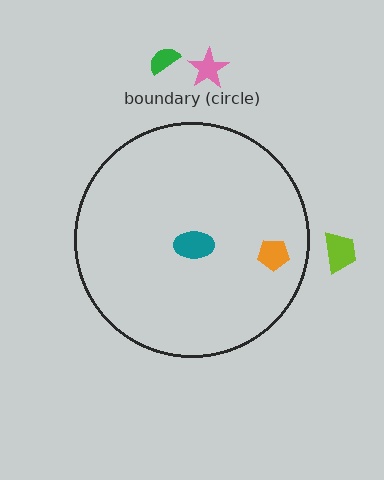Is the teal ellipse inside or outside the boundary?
Inside.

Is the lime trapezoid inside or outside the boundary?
Outside.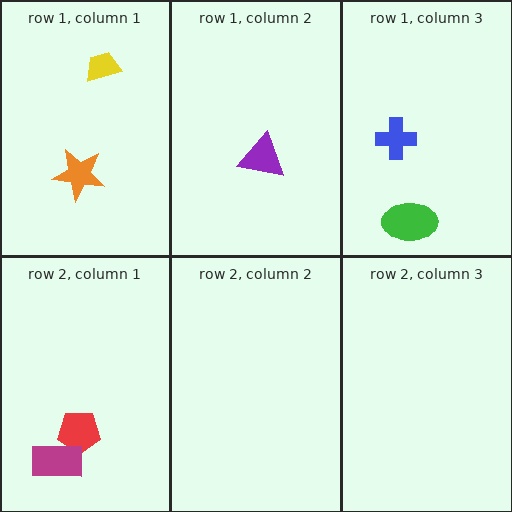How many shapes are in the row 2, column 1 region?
2.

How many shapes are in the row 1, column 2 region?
1.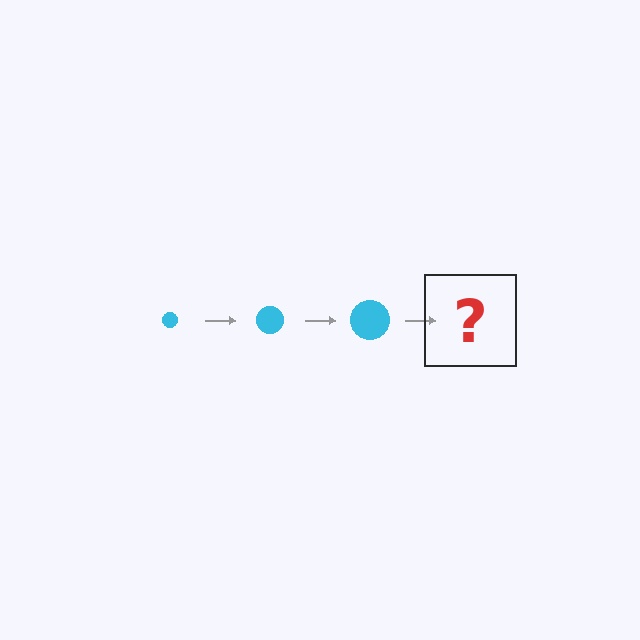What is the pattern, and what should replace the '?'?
The pattern is that the circle gets progressively larger each step. The '?' should be a cyan circle, larger than the previous one.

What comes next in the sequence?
The next element should be a cyan circle, larger than the previous one.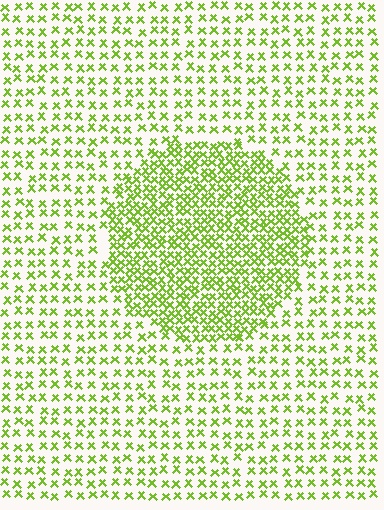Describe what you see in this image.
The image contains small lime elements arranged at two different densities. A circle-shaped region is visible where the elements are more densely packed than the surrounding area.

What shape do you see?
I see a circle.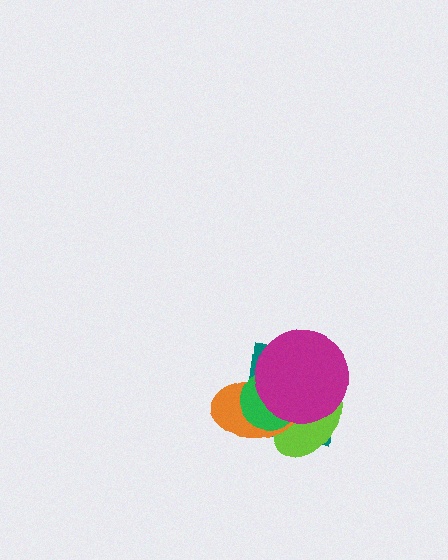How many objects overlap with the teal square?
4 objects overlap with the teal square.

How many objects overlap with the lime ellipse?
4 objects overlap with the lime ellipse.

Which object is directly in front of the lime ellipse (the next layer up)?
The orange ellipse is directly in front of the lime ellipse.